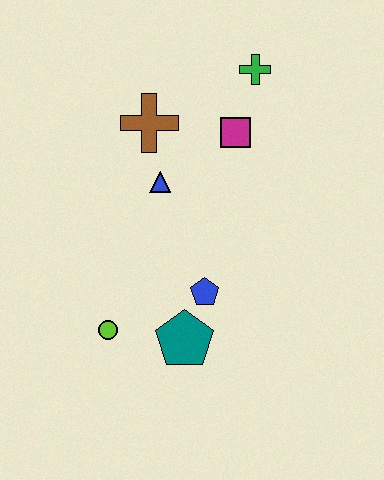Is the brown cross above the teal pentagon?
Yes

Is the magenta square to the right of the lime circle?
Yes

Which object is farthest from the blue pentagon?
The green cross is farthest from the blue pentagon.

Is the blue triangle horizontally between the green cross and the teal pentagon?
No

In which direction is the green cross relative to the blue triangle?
The green cross is above the blue triangle.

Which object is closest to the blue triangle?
The brown cross is closest to the blue triangle.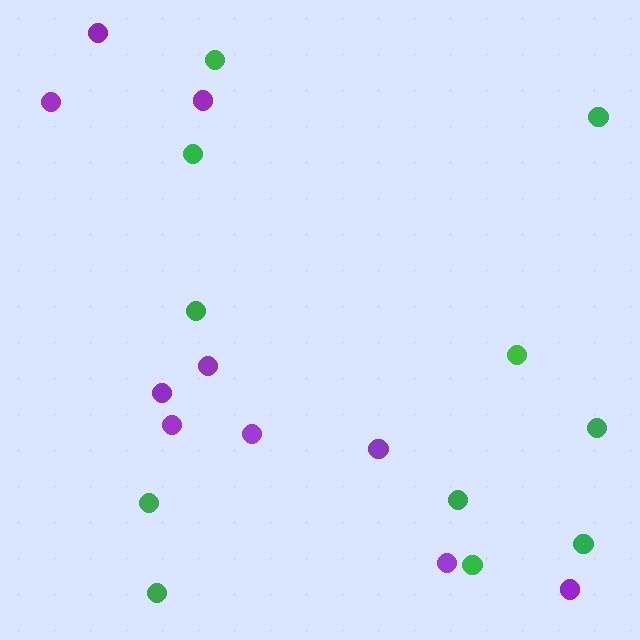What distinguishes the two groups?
There are 2 groups: one group of purple circles (10) and one group of green circles (11).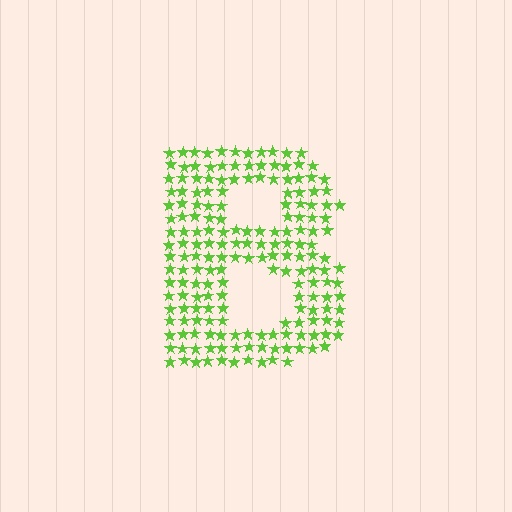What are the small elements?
The small elements are stars.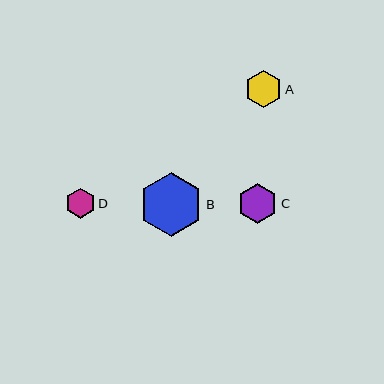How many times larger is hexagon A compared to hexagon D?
Hexagon A is approximately 1.2 times the size of hexagon D.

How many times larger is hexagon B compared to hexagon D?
Hexagon B is approximately 2.2 times the size of hexagon D.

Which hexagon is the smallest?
Hexagon D is the smallest with a size of approximately 30 pixels.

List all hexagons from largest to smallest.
From largest to smallest: B, C, A, D.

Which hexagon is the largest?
Hexagon B is the largest with a size of approximately 64 pixels.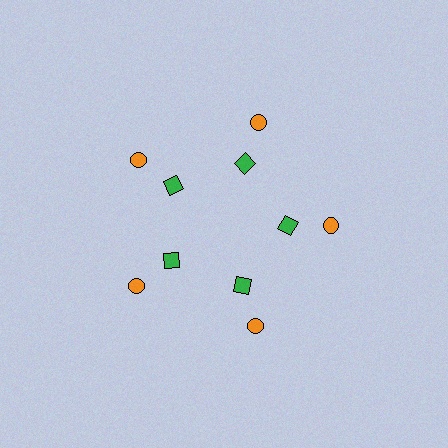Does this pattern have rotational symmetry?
Yes, this pattern has 5-fold rotational symmetry. It looks the same after rotating 72 degrees around the center.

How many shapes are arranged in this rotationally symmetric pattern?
There are 10 shapes, arranged in 5 groups of 2.